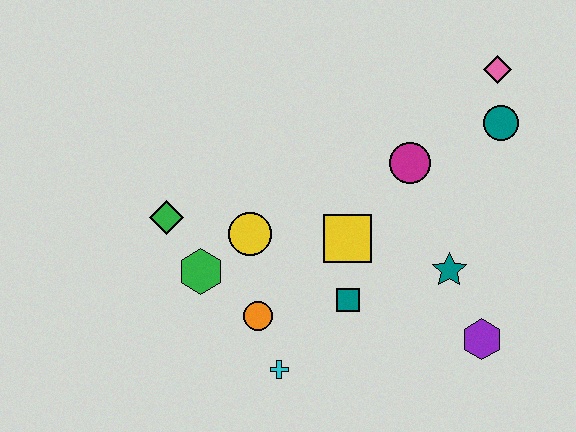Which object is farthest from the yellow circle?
The pink diamond is farthest from the yellow circle.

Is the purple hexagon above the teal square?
No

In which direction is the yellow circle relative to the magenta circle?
The yellow circle is to the left of the magenta circle.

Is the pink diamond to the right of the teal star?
Yes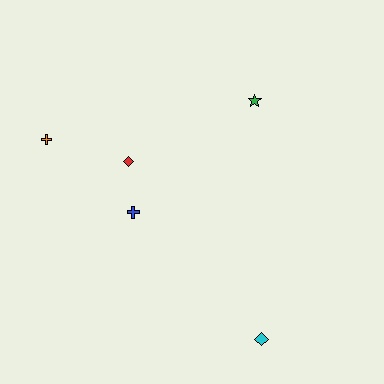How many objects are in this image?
There are 5 objects.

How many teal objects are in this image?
There are no teal objects.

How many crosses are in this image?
There are 2 crosses.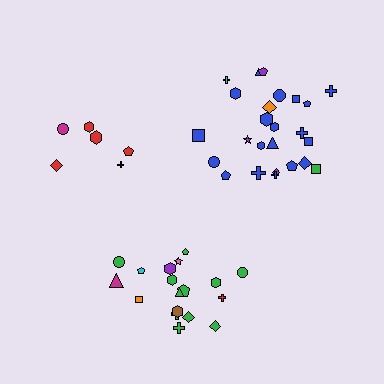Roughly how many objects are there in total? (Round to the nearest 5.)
Roughly 50 objects in total.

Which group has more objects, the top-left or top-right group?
The top-right group.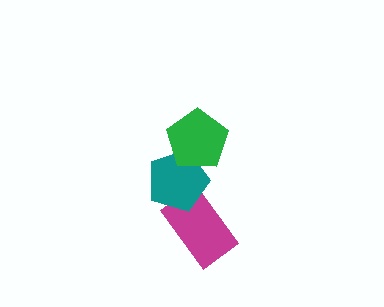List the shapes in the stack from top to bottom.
From top to bottom: the green pentagon, the teal pentagon, the magenta rectangle.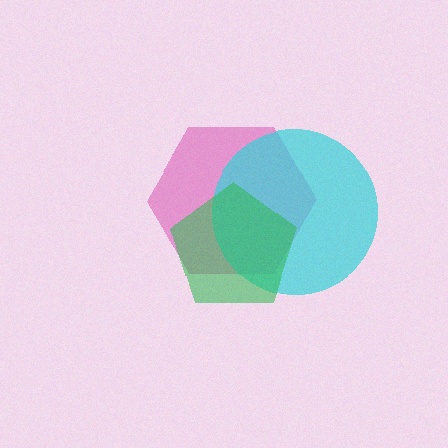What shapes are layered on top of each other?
The layered shapes are: a magenta hexagon, a cyan circle, a green pentagon.